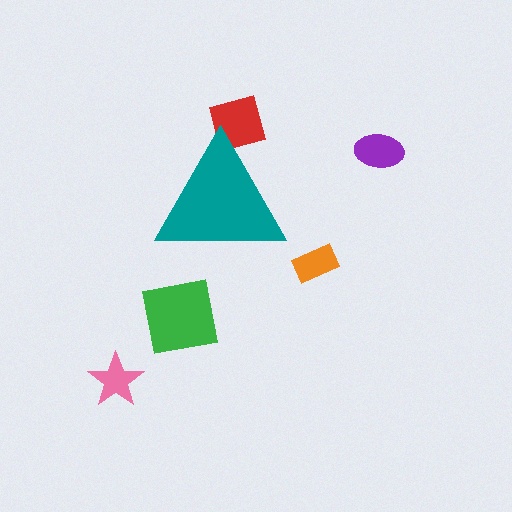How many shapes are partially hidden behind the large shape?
1 shape is partially hidden.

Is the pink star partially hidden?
No, the pink star is fully visible.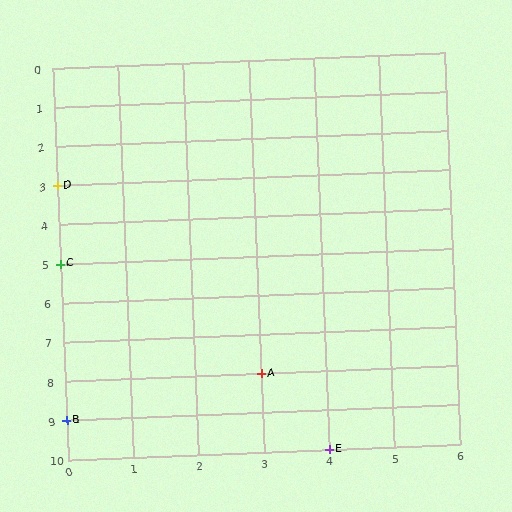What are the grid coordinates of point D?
Point D is at grid coordinates (0, 3).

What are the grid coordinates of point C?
Point C is at grid coordinates (0, 5).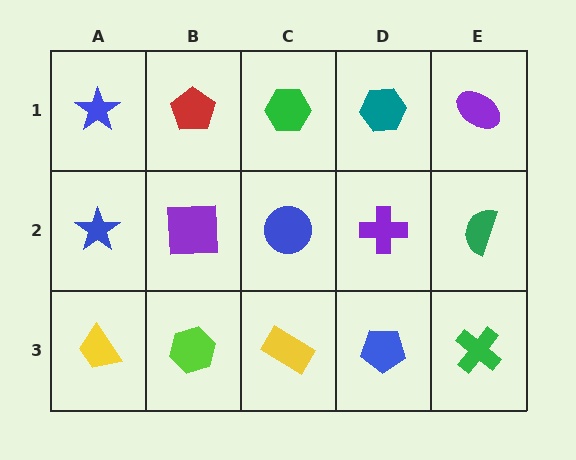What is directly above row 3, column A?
A blue star.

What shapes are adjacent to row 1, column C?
A blue circle (row 2, column C), a red pentagon (row 1, column B), a teal hexagon (row 1, column D).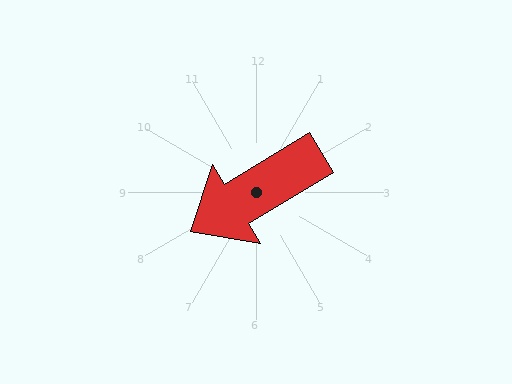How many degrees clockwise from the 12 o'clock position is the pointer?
Approximately 239 degrees.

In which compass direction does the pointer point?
Southwest.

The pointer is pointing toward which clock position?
Roughly 8 o'clock.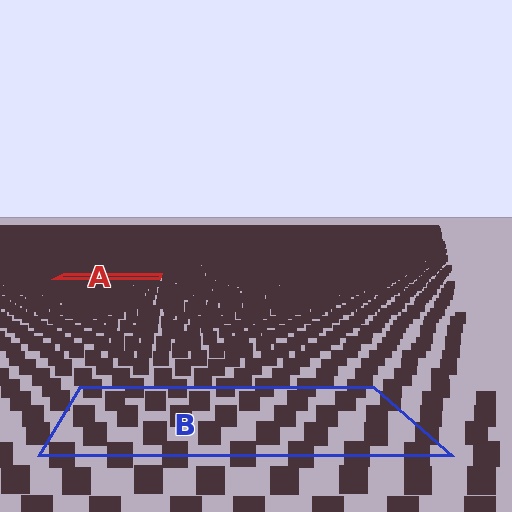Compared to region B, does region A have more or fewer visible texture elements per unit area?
Region A has more texture elements per unit area — they are packed more densely because it is farther away.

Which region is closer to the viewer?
Region B is closer. The texture elements there are larger and more spread out.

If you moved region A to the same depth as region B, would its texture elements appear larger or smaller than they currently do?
They would appear larger. At a closer depth, the same texture elements are projected at a bigger on-screen size.